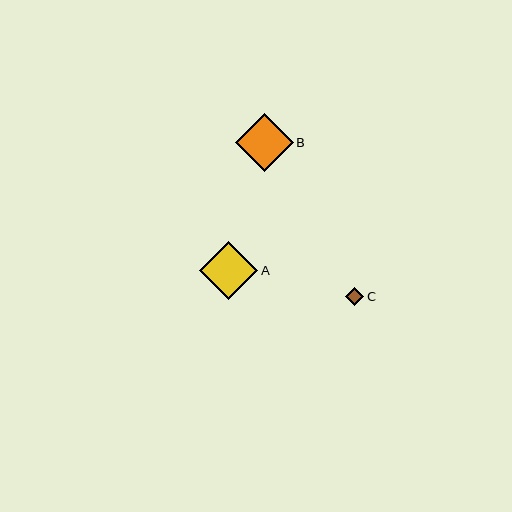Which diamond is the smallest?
Diamond C is the smallest with a size of approximately 18 pixels.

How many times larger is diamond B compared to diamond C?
Diamond B is approximately 3.2 times the size of diamond C.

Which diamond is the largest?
Diamond A is the largest with a size of approximately 58 pixels.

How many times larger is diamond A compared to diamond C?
Diamond A is approximately 3.2 times the size of diamond C.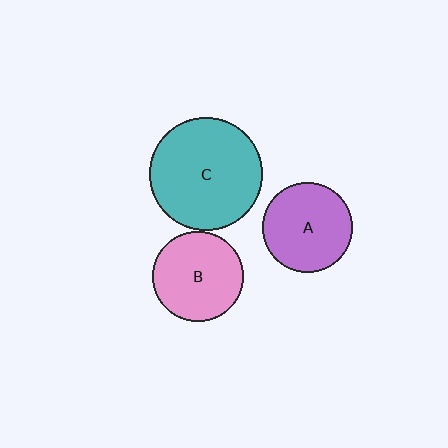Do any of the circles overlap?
No, none of the circles overlap.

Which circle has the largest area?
Circle C (teal).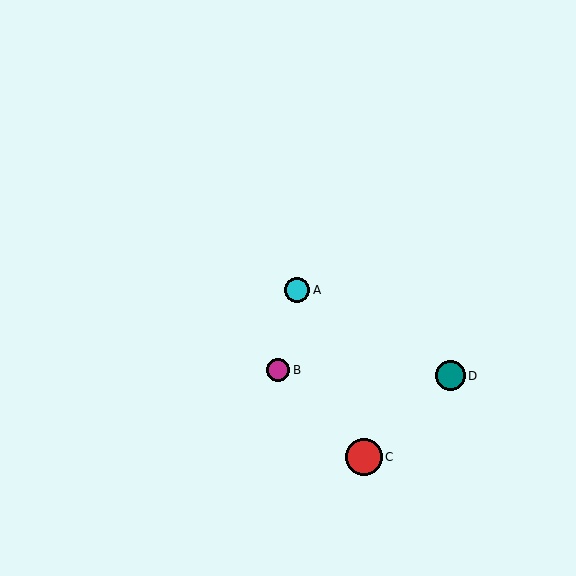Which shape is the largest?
The red circle (labeled C) is the largest.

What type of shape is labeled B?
Shape B is a magenta circle.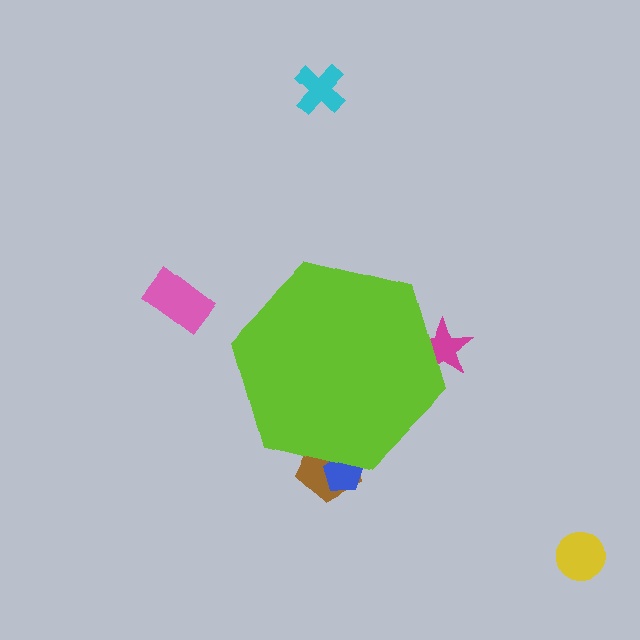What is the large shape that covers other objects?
A lime hexagon.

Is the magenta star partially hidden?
Yes, the magenta star is partially hidden behind the lime hexagon.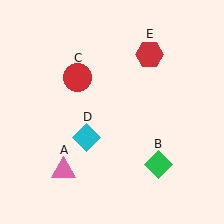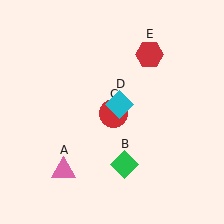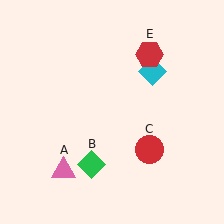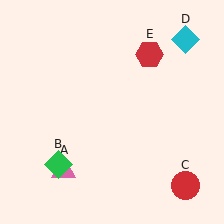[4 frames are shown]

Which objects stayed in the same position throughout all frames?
Pink triangle (object A) and red hexagon (object E) remained stationary.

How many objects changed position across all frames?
3 objects changed position: green diamond (object B), red circle (object C), cyan diamond (object D).